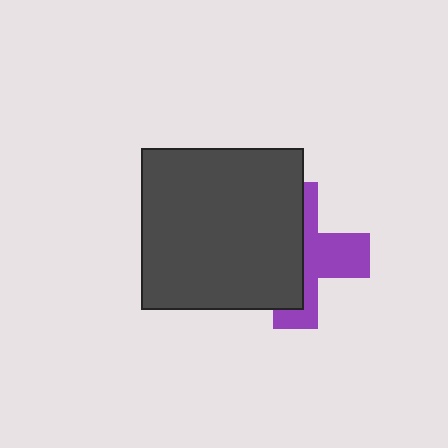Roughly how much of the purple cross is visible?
A small part of it is visible (roughly 45%).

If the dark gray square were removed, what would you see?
You would see the complete purple cross.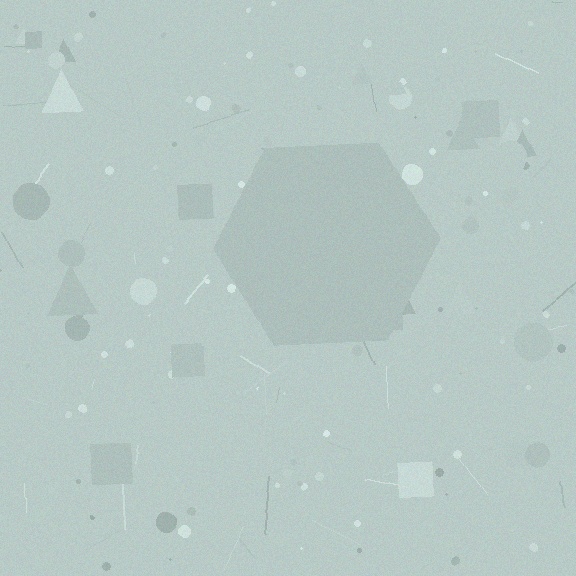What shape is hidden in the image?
A hexagon is hidden in the image.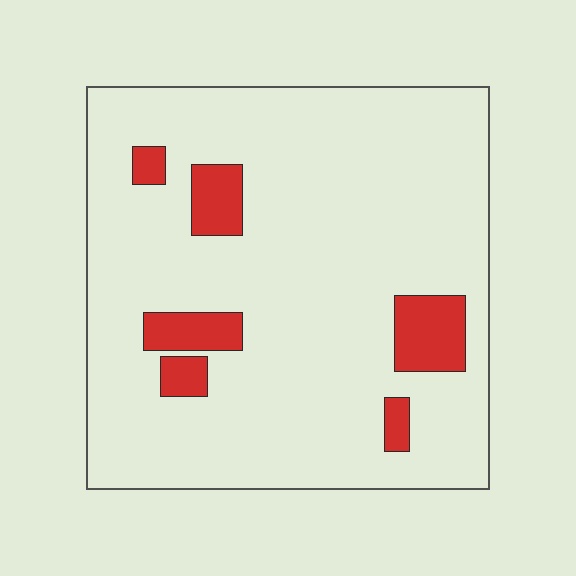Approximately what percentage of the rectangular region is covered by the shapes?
Approximately 10%.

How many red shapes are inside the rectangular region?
6.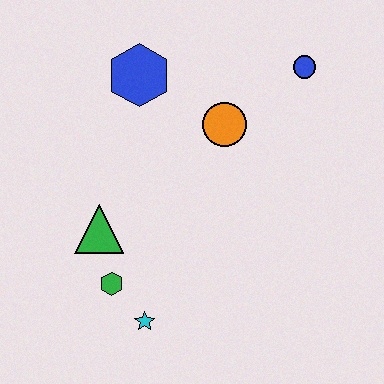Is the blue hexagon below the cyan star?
No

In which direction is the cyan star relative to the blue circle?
The cyan star is below the blue circle.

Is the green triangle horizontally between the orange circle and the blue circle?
No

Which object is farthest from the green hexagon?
The blue circle is farthest from the green hexagon.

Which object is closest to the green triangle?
The green hexagon is closest to the green triangle.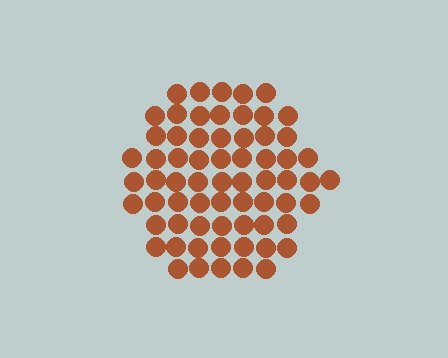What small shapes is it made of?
It is made of small circles.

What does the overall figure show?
The overall figure shows a hexagon.